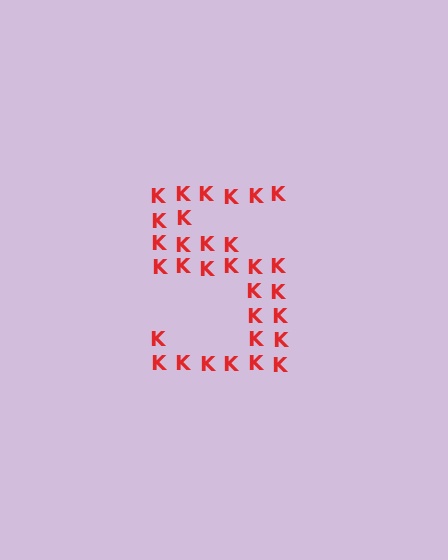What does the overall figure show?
The overall figure shows the digit 5.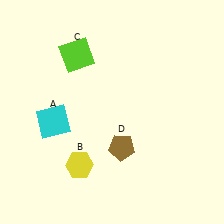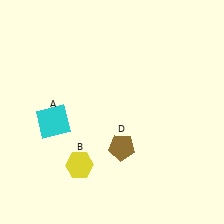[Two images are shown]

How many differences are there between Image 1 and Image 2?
There is 1 difference between the two images.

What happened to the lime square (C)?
The lime square (C) was removed in Image 2. It was in the top-left area of Image 1.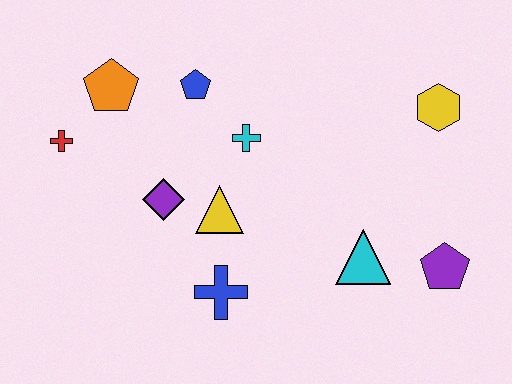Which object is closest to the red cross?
The orange pentagon is closest to the red cross.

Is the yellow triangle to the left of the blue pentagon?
No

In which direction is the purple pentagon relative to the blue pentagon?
The purple pentagon is to the right of the blue pentagon.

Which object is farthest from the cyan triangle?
The red cross is farthest from the cyan triangle.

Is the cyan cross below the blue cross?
No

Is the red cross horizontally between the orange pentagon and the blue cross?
No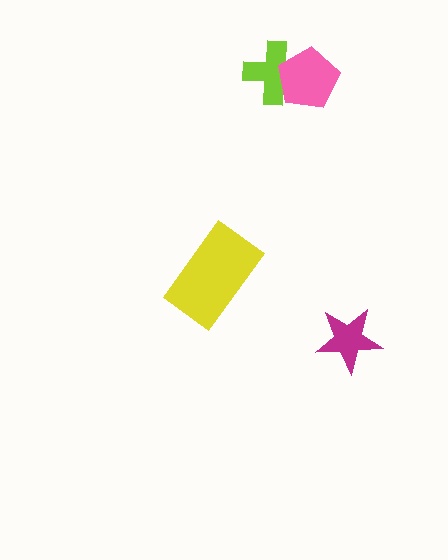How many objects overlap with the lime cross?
1 object overlaps with the lime cross.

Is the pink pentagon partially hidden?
No, no other shape covers it.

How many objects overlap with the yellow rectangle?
0 objects overlap with the yellow rectangle.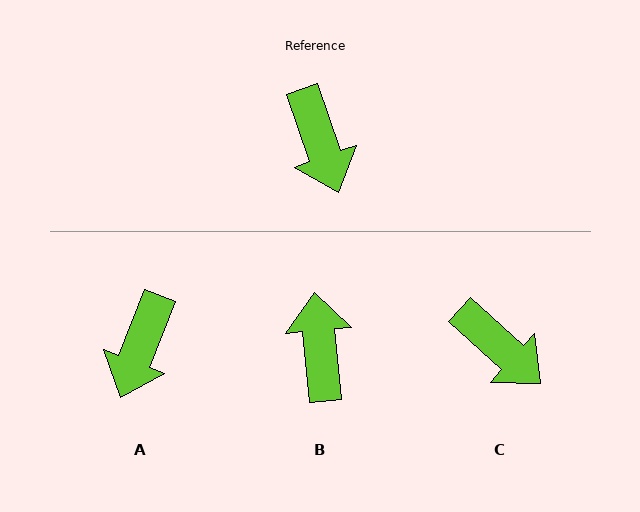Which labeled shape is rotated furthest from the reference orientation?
B, about 166 degrees away.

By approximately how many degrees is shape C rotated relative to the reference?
Approximately 28 degrees counter-clockwise.